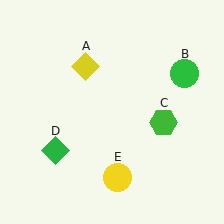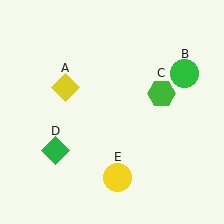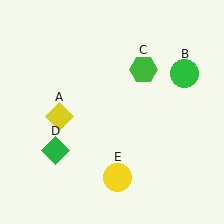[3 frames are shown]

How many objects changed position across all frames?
2 objects changed position: yellow diamond (object A), green hexagon (object C).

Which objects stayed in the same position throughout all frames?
Green circle (object B) and green diamond (object D) and yellow circle (object E) remained stationary.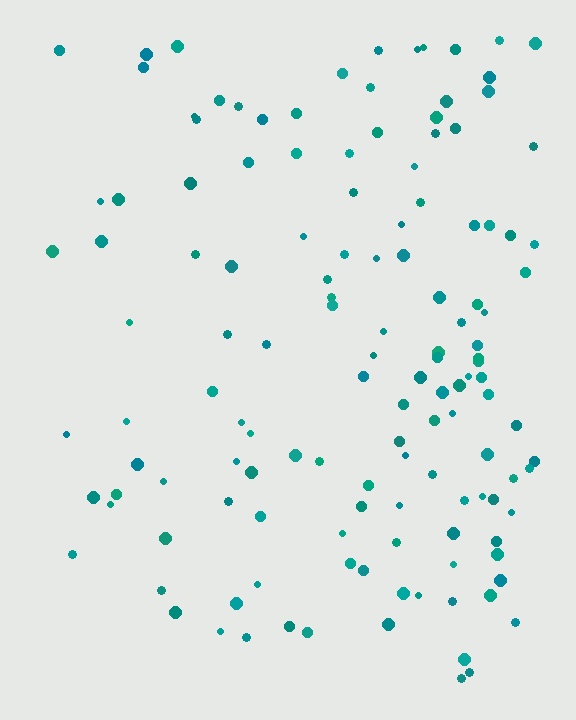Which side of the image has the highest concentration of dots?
The right.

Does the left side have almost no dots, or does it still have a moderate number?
Still a moderate number, just noticeably fewer than the right.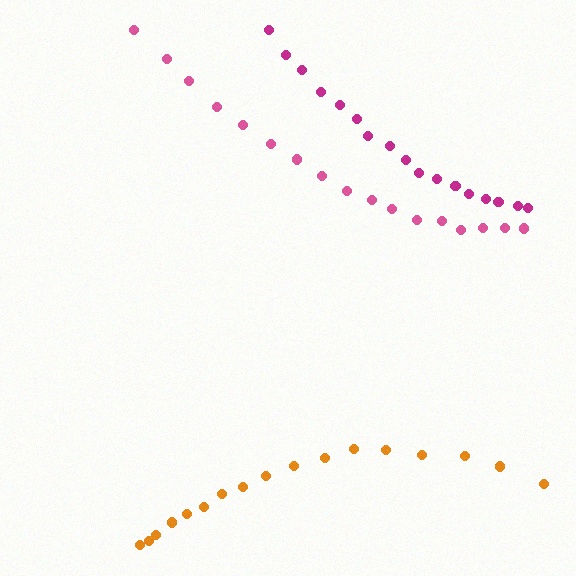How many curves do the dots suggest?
There are 3 distinct paths.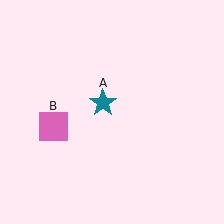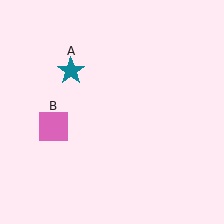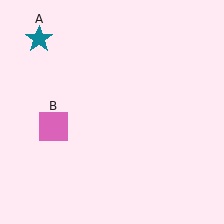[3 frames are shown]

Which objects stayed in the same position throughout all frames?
Pink square (object B) remained stationary.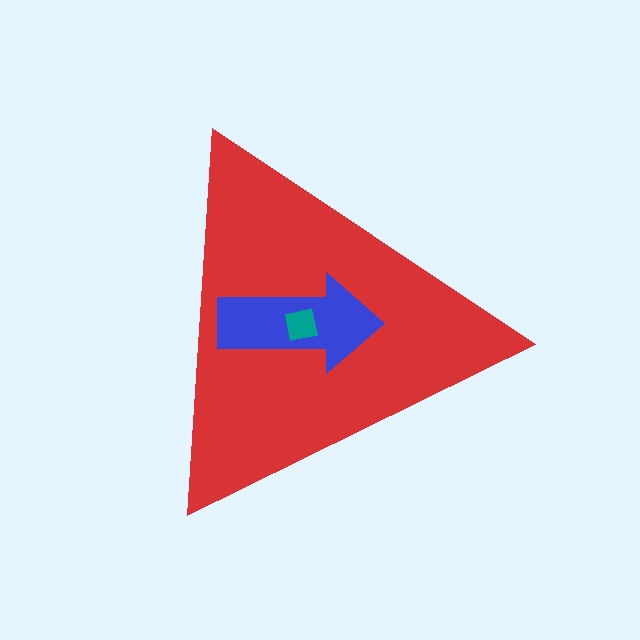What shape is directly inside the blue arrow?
The teal square.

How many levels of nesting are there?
3.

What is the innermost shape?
The teal square.